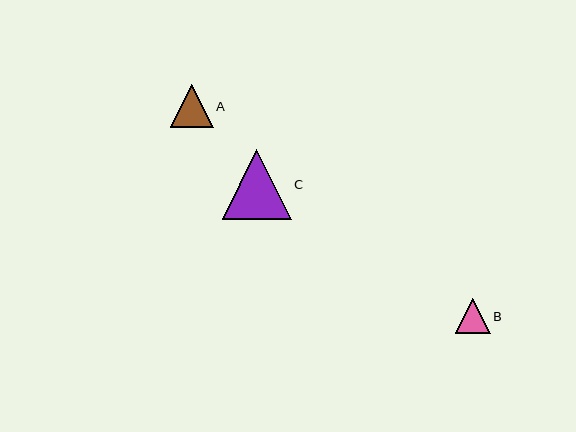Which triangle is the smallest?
Triangle B is the smallest with a size of approximately 35 pixels.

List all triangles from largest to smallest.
From largest to smallest: C, A, B.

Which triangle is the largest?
Triangle C is the largest with a size of approximately 69 pixels.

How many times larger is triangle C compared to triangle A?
Triangle C is approximately 1.6 times the size of triangle A.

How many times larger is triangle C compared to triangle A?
Triangle C is approximately 1.6 times the size of triangle A.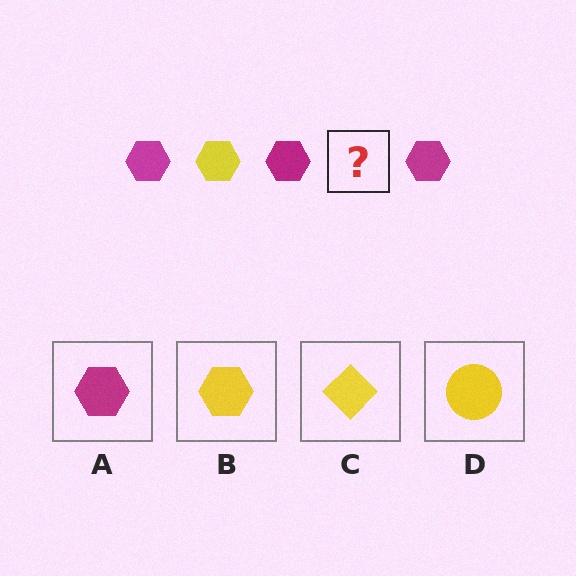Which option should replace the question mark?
Option B.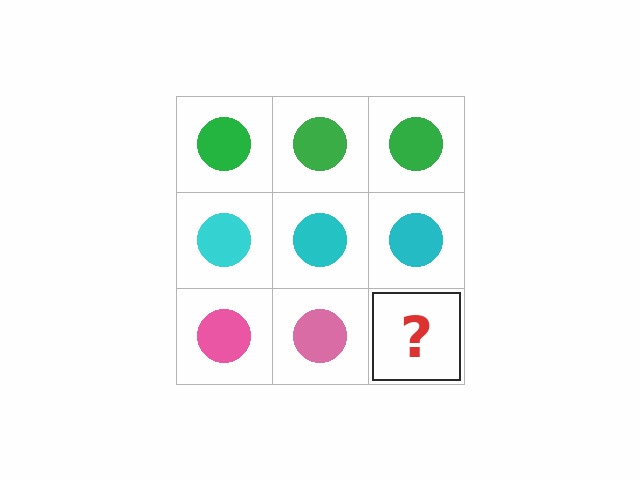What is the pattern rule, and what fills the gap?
The rule is that each row has a consistent color. The gap should be filled with a pink circle.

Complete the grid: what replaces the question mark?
The question mark should be replaced with a pink circle.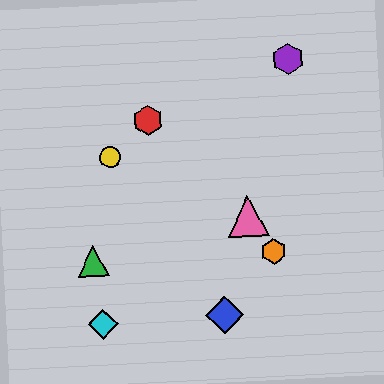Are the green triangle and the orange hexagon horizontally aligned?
Yes, both are at y≈261.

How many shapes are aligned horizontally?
2 shapes (the green triangle, the orange hexagon) are aligned horizontally.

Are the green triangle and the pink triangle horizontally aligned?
No, the green triangle is at y≈261 and the pink triangle is at y≈217.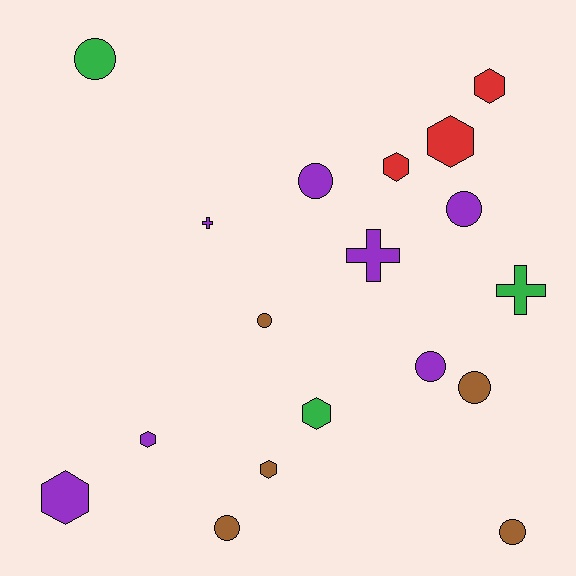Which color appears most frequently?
Purple, with 7 objects.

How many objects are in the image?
There are 18 objects.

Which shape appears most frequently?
Circle, with 8 objects.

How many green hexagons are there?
There is 1 green hexagon.